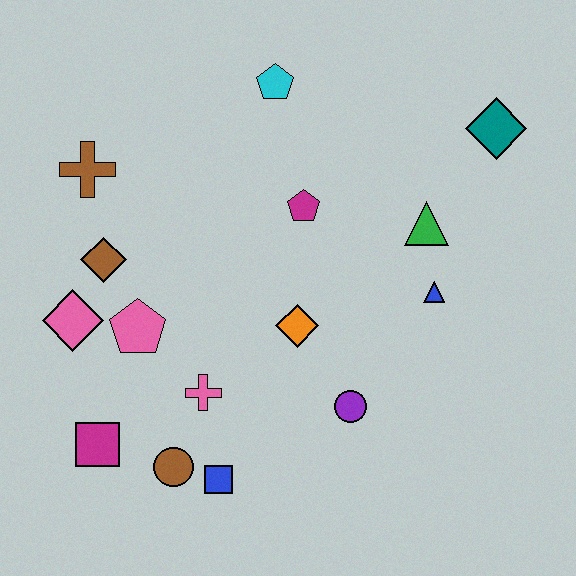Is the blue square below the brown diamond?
Yes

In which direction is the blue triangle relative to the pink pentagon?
The blue triangle is to the right of the pink pentagon.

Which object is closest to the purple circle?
The orange diamond is closest to the purple circle.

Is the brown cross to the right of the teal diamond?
No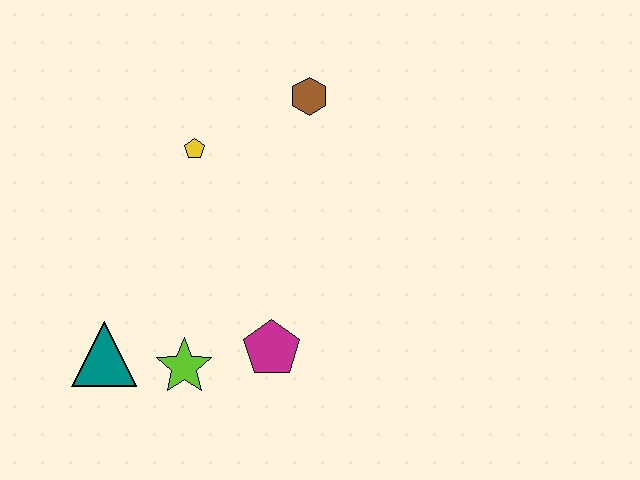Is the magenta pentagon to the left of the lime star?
No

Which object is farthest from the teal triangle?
The brown hexagon is farthest from the teal triangle.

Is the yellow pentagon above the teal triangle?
Yes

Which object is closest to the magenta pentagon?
The lime star is closest to the magenta pentagon.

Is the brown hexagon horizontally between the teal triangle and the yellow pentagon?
No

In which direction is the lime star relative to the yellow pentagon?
The lime star is below the yellow pentagon.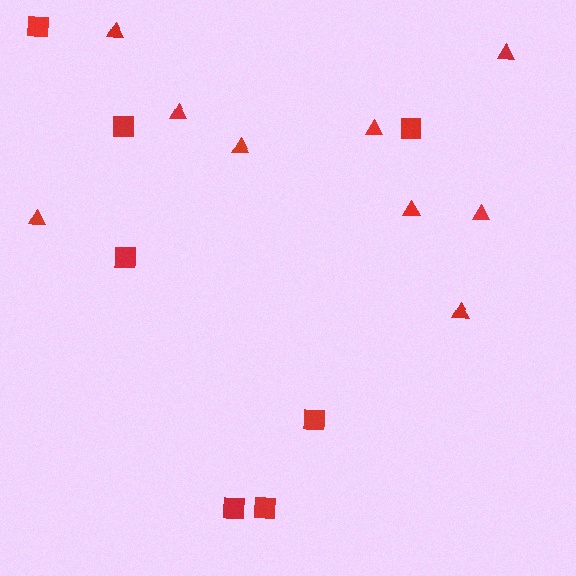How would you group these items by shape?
There are 2 groups: one group of squares (7) and one group of triangles (9).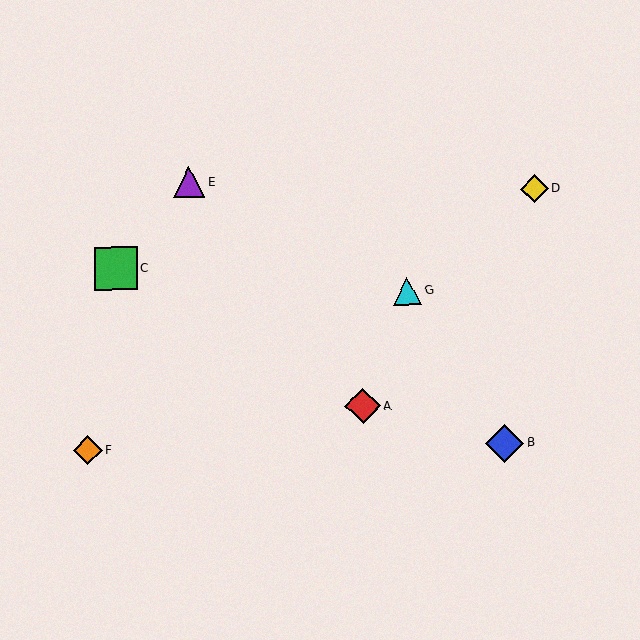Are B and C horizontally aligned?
No, B is at y≈443 and C is at y≈269.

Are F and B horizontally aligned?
Yes, both are at y≈450.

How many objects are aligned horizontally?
2 objects (B, F) are aligned horizontally.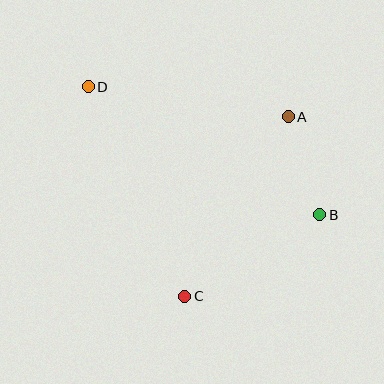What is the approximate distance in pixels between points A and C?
The distance between A and C is approximately 207 pixels.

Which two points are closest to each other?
Points A and B are closest to each other.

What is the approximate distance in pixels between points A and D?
The distance between A and D is approximately 202 pixels.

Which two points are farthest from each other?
Points B and D are farthest from each other.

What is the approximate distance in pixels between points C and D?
The distance between C and D is approximately 231 pixels.